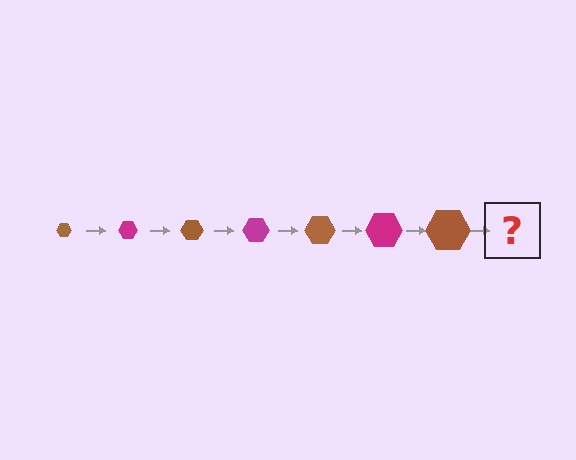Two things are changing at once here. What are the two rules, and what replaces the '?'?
The two rules are that the hexagon grows larger each step and the color cycles through brown and magenta. The '?' should be a magenta hexagon, larger than the previous one.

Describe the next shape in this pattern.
It should be a magenta hexagon, larger than the previous one.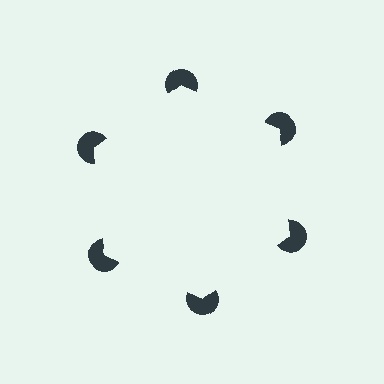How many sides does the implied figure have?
6 sides.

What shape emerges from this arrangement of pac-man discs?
An illusory hexagon — its edges are inferred from the aligned wedge cuts in the pac-man discs, not physically drawn.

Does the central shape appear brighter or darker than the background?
It typically appears slightly brighter than the background, even though no actual brightness change is drawn.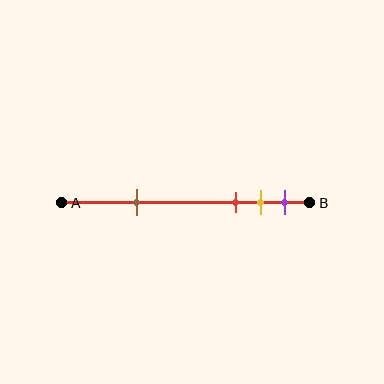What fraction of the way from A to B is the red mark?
The red mark is approximately 70% (0.7) of the way from A to B.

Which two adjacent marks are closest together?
The yellow and purple marks are the closest adjacent pair.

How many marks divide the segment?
There are 4 marks dividing the segment.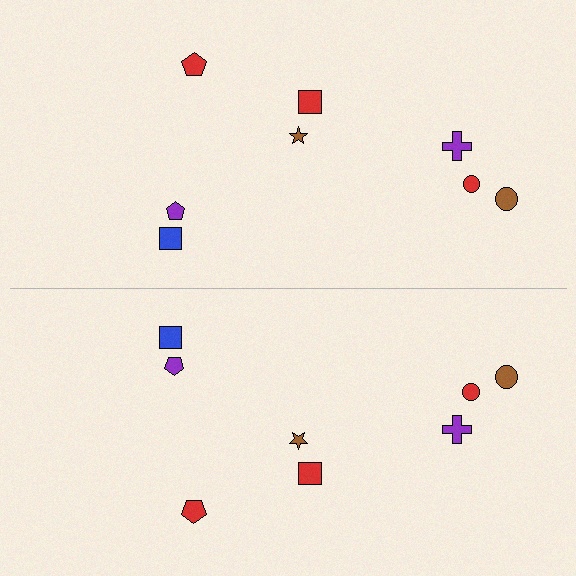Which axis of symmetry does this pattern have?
The pattern has a horizontal axis of symmetry running through the center of the image.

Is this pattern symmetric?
Yes, this pattern has bilateral (reflection) symmetry.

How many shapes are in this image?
There are 16 shapes in this image.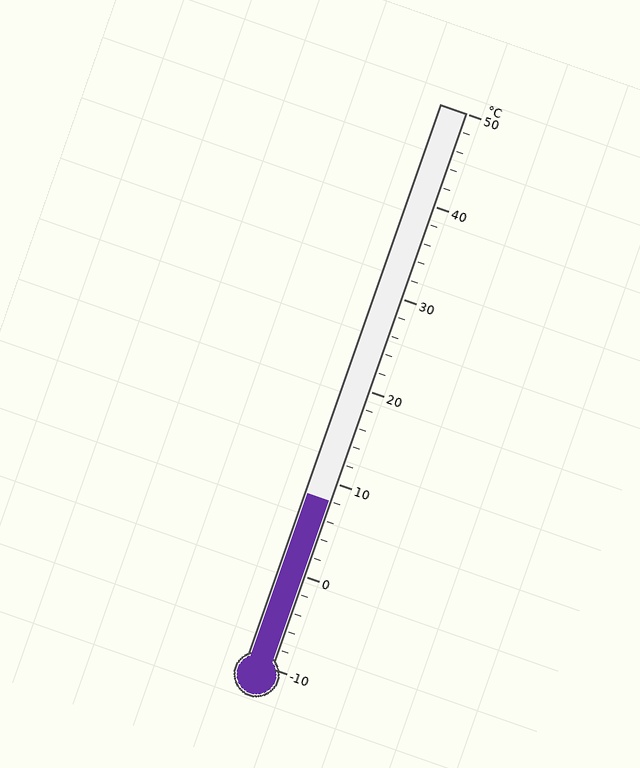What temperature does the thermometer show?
The thermometer shows approximately 8°C.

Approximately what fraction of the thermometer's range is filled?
The thermometer is filled to approximately 30% of its range.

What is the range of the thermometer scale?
The thermometer scale ranges from -10°C to 50°C.